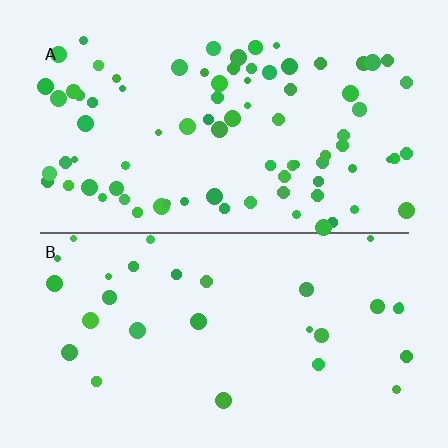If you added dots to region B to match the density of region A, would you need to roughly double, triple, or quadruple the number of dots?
Approximately triple.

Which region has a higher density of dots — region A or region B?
A (the top).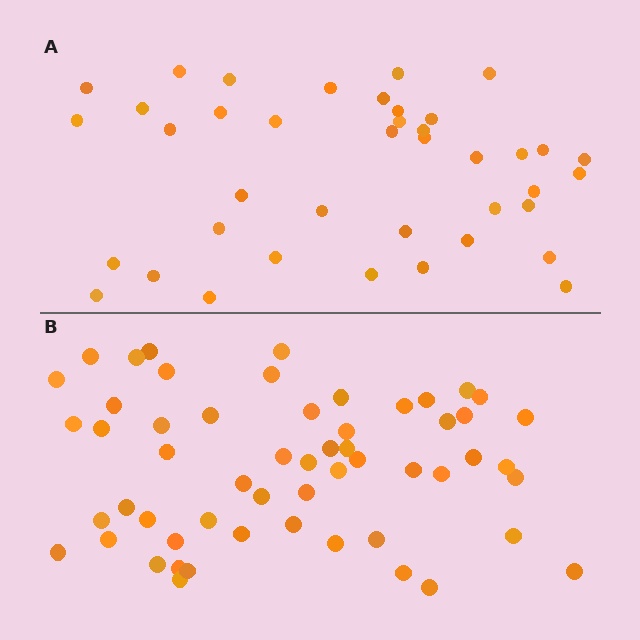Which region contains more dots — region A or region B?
Region B (the bottom region) has more dots.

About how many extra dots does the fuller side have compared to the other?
Region B has approximately 15 more dots than region A.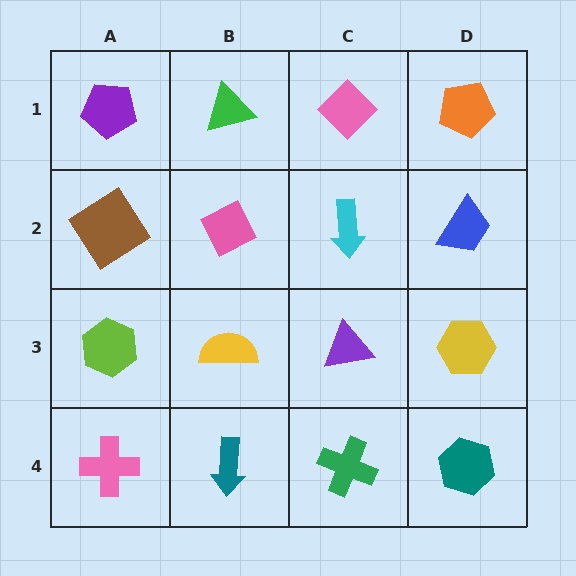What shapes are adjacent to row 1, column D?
A blue trapezoid (row 2, column D), a pink diamond (row 1, column C).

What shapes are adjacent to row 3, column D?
A blue trapezoid (row 2, column D), a teal hexagon (row 4, column D), a purple triangle (row 3, column C).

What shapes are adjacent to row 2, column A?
A purple pentagon (row 1, column A), a lime hexagon (row 3, column A), a pink diamond (row 2, column B).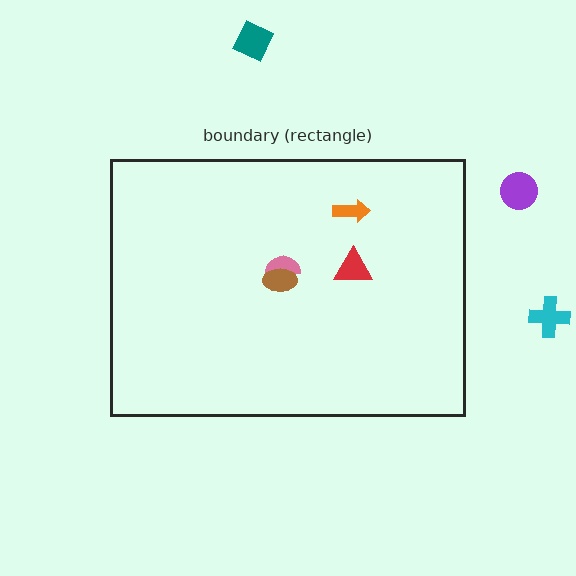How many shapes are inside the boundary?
4 inside, 3 outside.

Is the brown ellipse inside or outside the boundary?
Inside.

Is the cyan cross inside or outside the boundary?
Outside.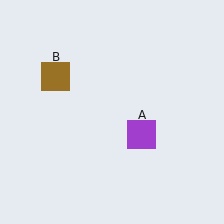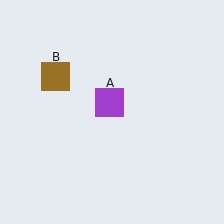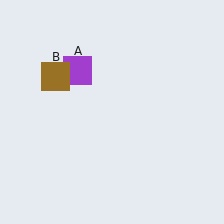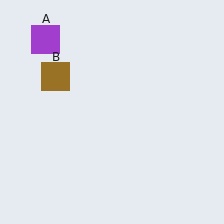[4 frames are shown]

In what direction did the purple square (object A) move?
The purple square (object A) moved up and to the left.